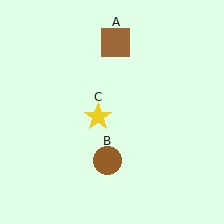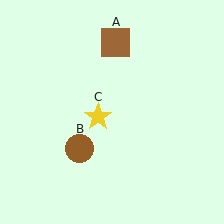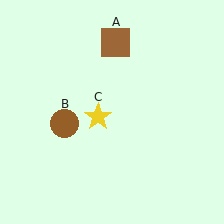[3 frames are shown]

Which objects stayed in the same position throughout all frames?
Brown square (object A) and yellow star (object C) remained stationary.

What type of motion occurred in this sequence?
The brown circle (object B) rotated clockwise around the center of the scene.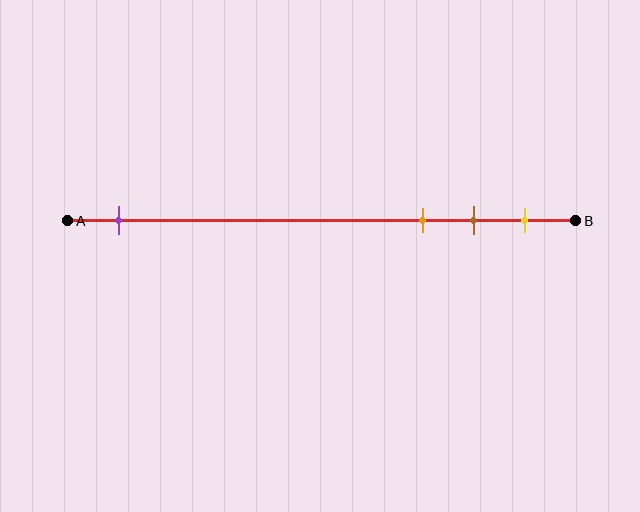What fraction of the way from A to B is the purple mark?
The purple mark is approximately 10% (0.1) of the way from A to B.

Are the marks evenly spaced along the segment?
No, the marks are not evenly spaced.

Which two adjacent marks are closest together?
The brown and yellow marks are the closest adjacent pair.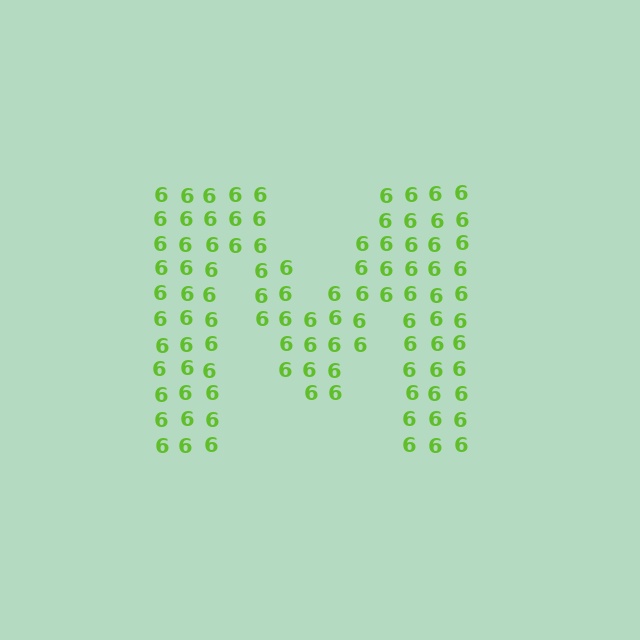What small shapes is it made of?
It is made of small digit 6's.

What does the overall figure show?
The overall figure shows the letter M.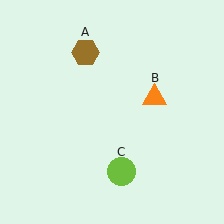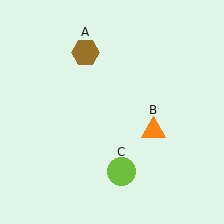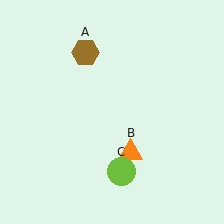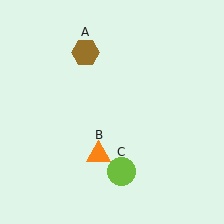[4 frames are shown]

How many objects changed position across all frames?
1 object changed position: orange triangle (object B).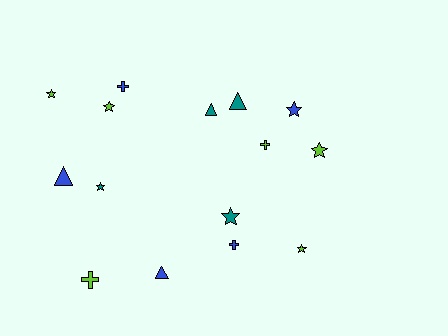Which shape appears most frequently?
Star, with 7 objects.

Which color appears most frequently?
Lime, with 6 objects.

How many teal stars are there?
There are 2 teal stars.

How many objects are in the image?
There are 15 objects.